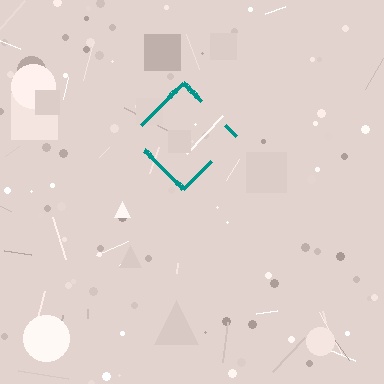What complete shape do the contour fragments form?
The contour fragments form a diamond.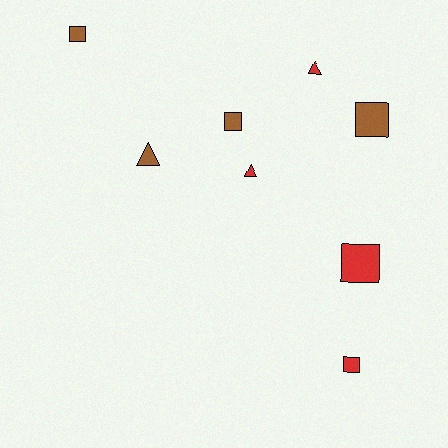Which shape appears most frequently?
Square, with 5 objects.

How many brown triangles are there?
There is 1 brown triangle.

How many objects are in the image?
There are 8 objects.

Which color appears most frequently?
Brown, with 4 objects.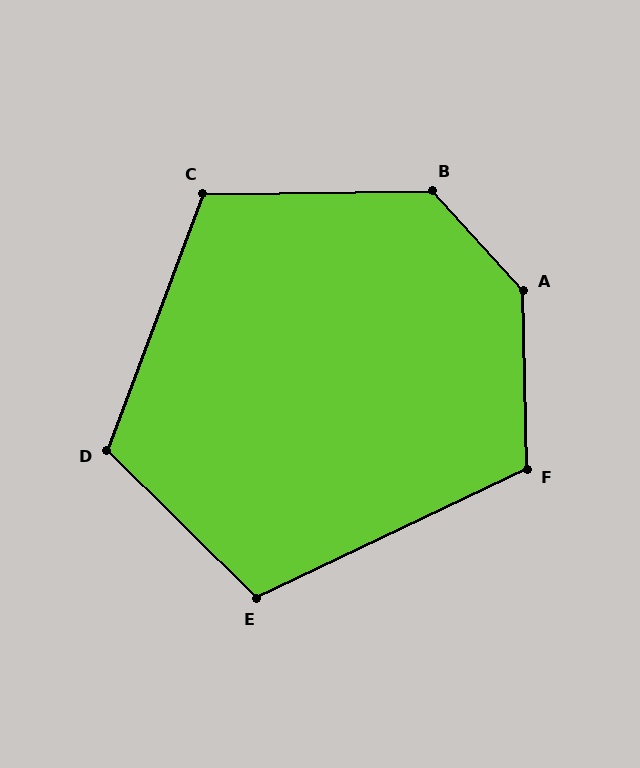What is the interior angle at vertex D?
Approximately 114 degrees (obtuse).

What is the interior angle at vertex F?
Approximately 114 degrees (obtuse).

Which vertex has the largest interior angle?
A, at approximately 139 degrees.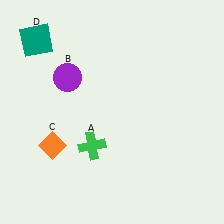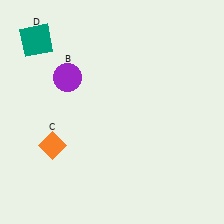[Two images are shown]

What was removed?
The green cross (A) was removed in Image 2.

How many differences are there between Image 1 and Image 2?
There is 1 difference between the two images.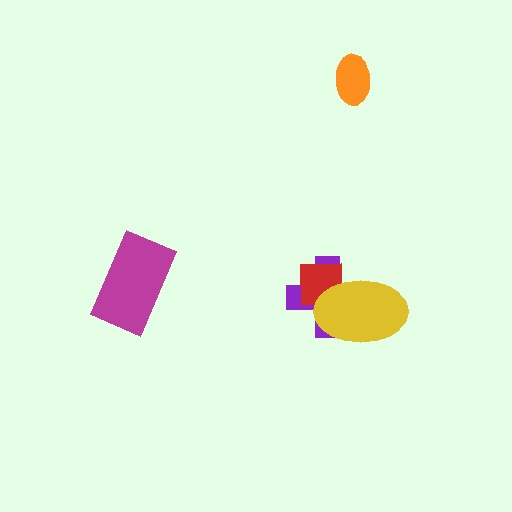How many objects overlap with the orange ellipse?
0 objects overlap with the orange ellipse.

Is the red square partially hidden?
Yes, it is partially covered by another shape.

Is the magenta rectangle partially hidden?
No, no other shape covers it.